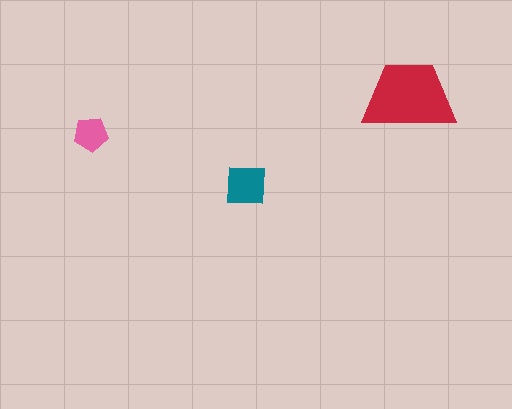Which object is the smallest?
The pink pentagon.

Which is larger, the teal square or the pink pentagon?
The teal square.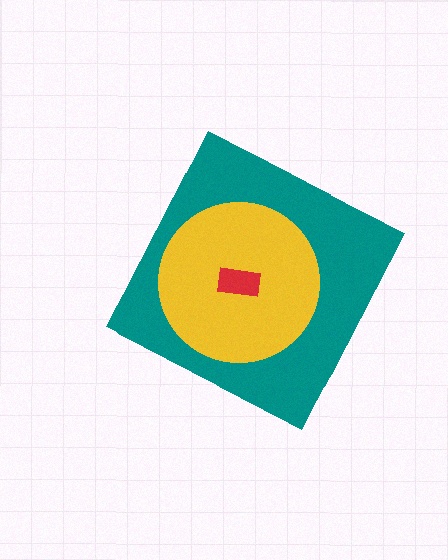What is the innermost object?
The red rectangle.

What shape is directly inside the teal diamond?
The yellow circle.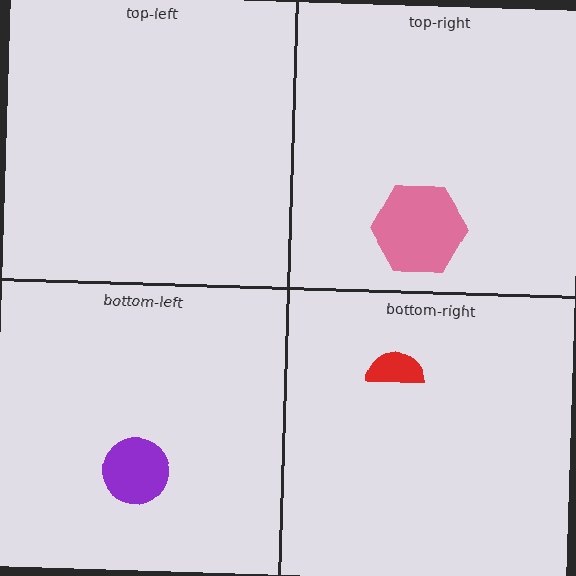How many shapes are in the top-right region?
1.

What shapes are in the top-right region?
The pink hexagon.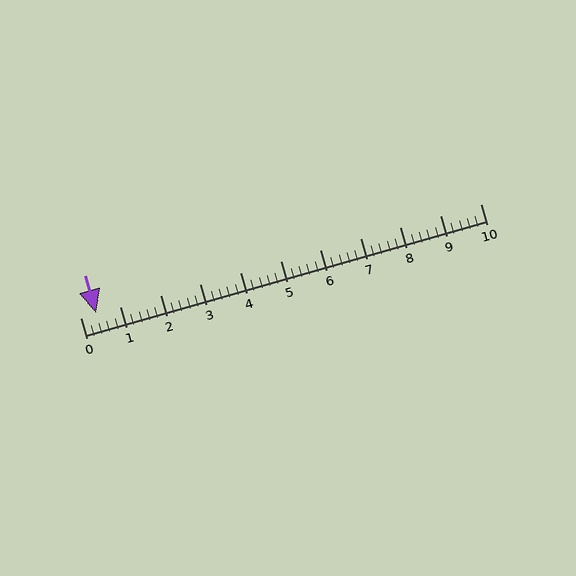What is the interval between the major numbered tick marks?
The major tick marks are spaced 1 units apart.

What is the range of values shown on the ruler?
The ruler shows values from 0 to 10.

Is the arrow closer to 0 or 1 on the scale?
The arrow is closer to 0.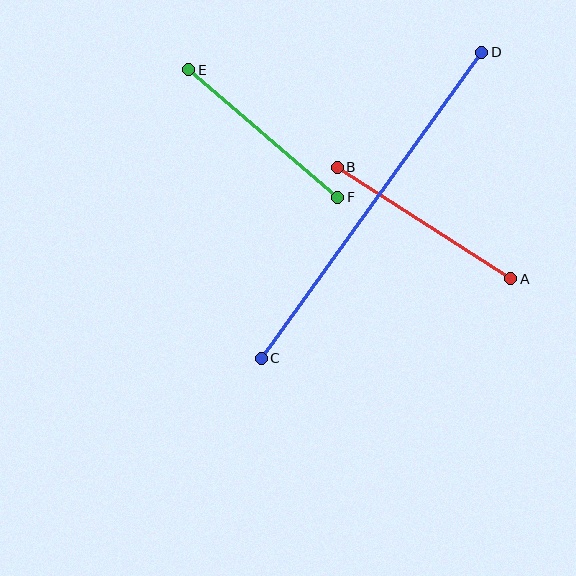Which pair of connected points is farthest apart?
Points C and D are farthest apart.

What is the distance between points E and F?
The distance is approximately 196 pixels.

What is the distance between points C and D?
The distance is approximately 377 pixels.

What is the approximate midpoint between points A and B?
The midpoint is at approximately (424, 223) pixels.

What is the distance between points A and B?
The distance is approximately 206 pixels.